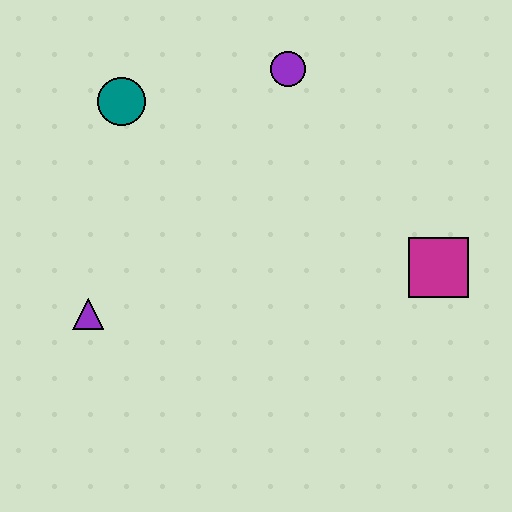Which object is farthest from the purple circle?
The purple triangle is farthest from the purple circle.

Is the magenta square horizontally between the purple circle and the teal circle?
No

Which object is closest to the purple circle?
The teal circle is closest to the purple circle.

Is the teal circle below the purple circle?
Yes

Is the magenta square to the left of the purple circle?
No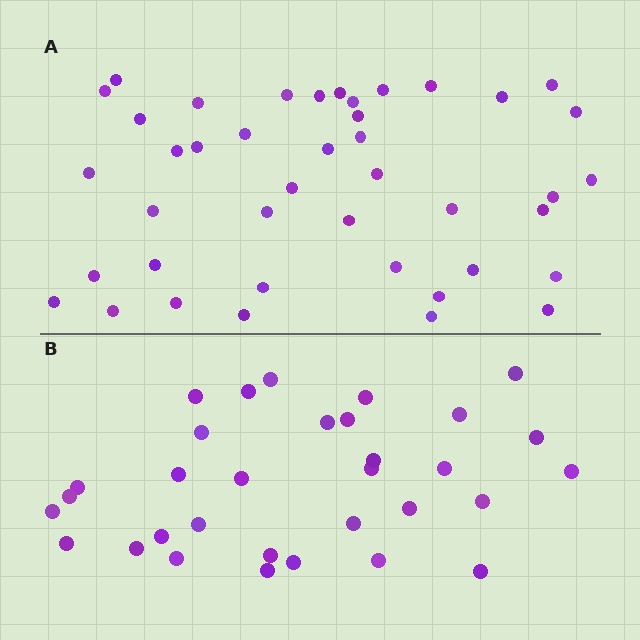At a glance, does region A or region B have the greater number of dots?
Region A (the top region) has more dots.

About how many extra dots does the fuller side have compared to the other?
Region A has roughly 10 or so more dots than region B.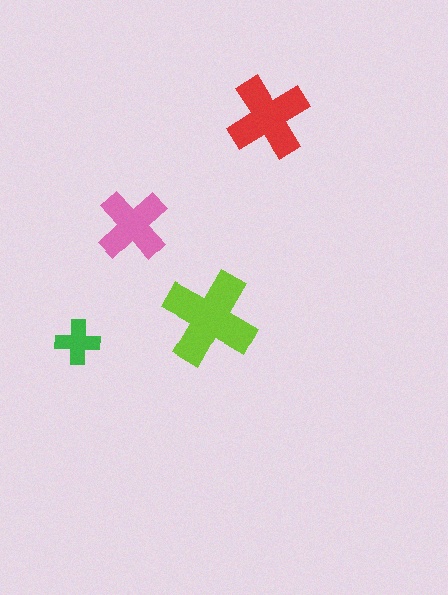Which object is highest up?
The red cross is topmost.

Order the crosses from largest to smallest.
the lime one, the red one, the pink one, the green one.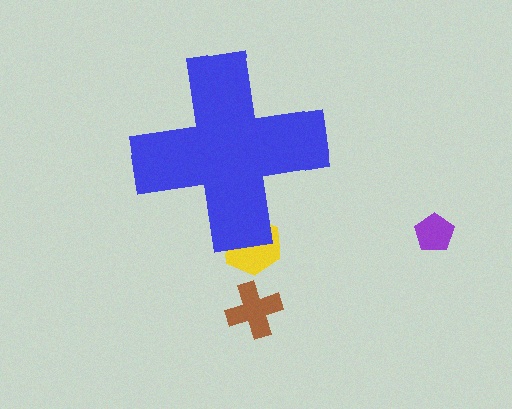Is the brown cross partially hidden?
No, the brown cross is fully visible.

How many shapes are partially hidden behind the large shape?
1 shape is partially hidden.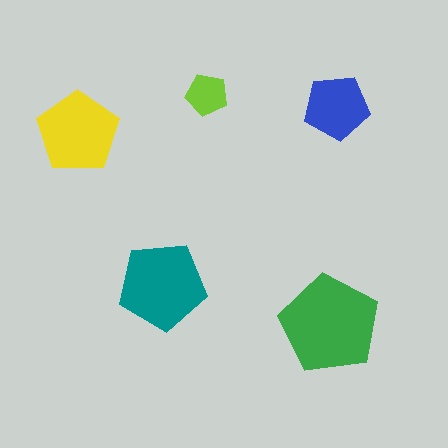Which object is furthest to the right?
The blue pentagon is rightmost.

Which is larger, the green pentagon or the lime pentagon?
The green one.